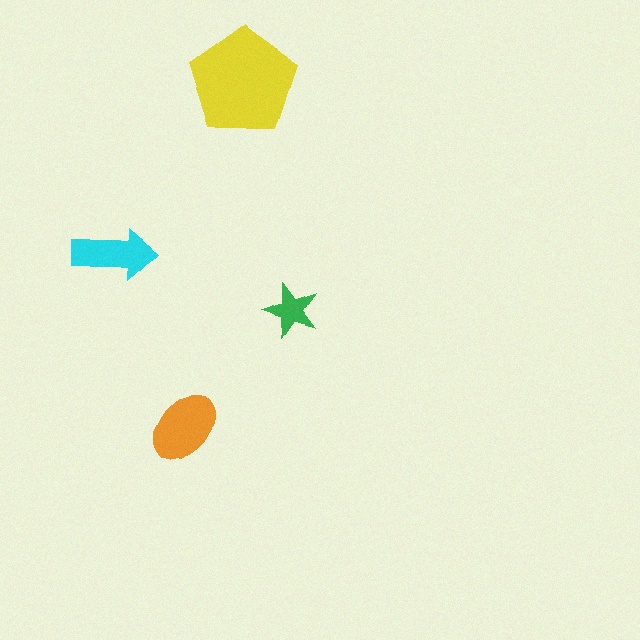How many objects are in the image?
There are 4 objects in the image.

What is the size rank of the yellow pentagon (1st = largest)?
1st.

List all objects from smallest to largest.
The green star, the cyan arrow, the orange ellipse, the yellow pentagon.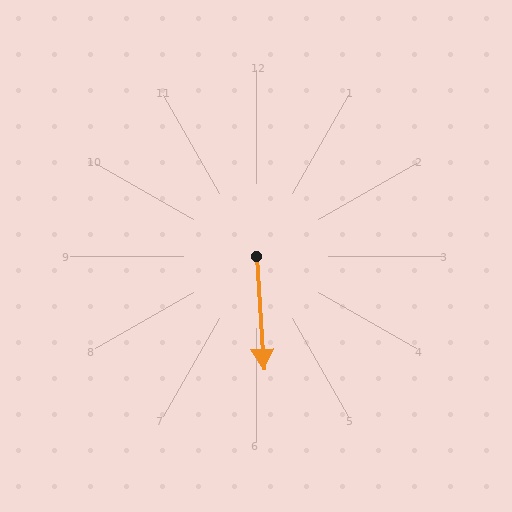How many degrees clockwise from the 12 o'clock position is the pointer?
Approximately 176 degrees.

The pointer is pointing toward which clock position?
Roughly 6 o'clock.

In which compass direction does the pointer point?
South.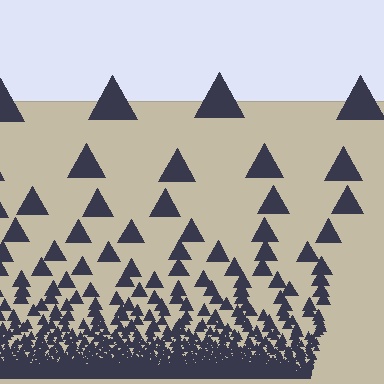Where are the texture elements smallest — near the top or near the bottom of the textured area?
Near the bottom.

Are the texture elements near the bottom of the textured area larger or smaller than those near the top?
Smaller. The gradient is inverted — elements near the bottom are smaller and denser.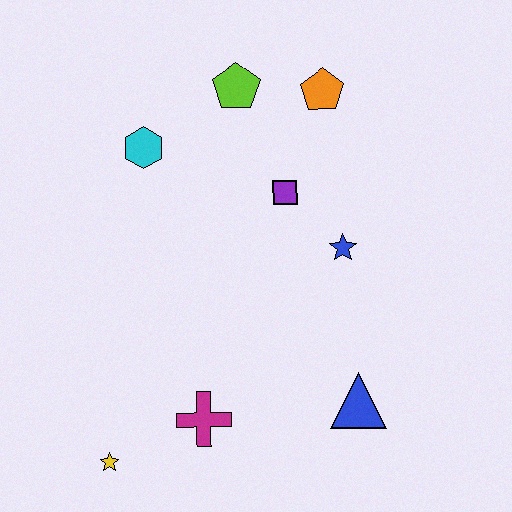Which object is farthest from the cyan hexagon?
The blue triangle is farthest from the cyan hexagon.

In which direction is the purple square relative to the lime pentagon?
The purple square is below the lime pentagon.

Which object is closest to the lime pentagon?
The orange pentagon is closest to the lime pentagon.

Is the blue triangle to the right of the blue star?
Yes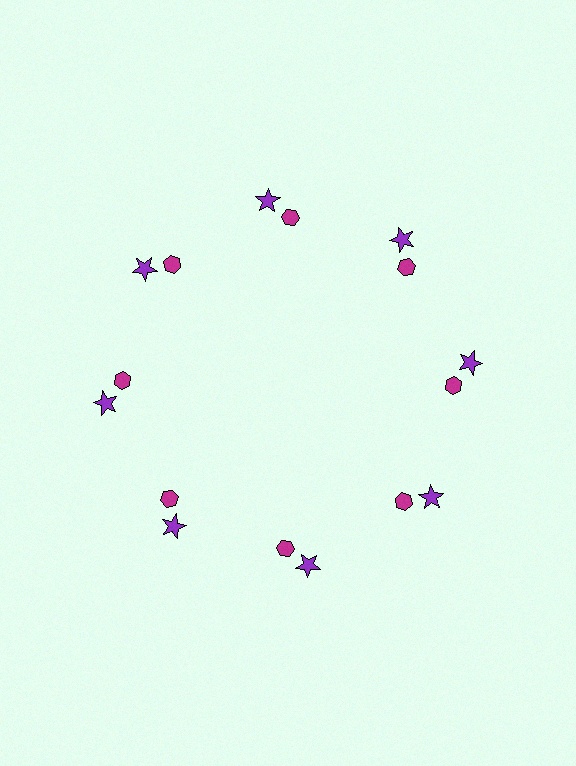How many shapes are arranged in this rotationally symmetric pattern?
There are 16 shapes, arranged in 8 groups of 2.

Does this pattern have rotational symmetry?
Yes, this pattern has 8-fold rotational symmetry. It looks the same after rotating 45 degrees around the center.